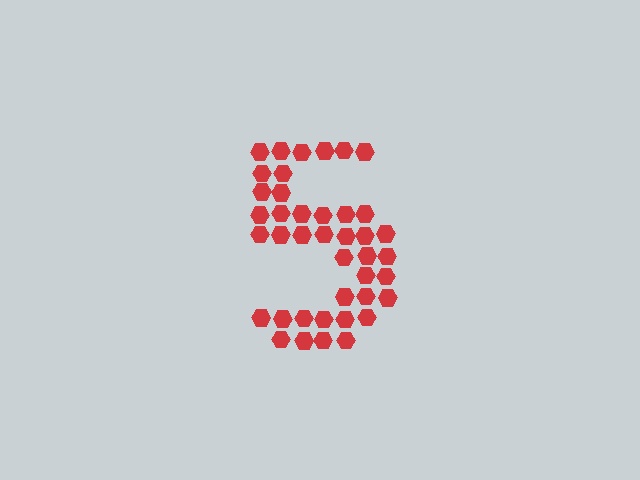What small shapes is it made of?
It is made of small hexagons.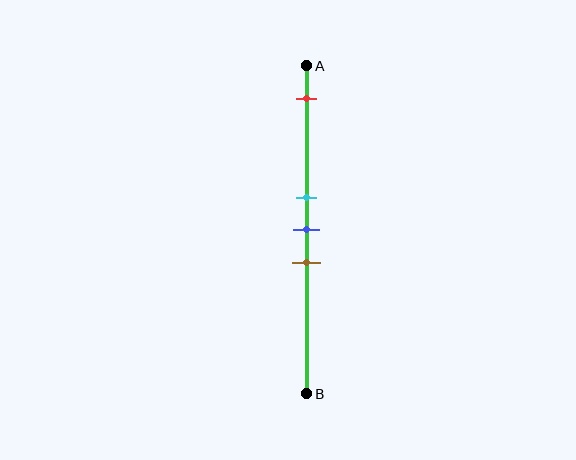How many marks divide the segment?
There are 4 marks dividing the segment.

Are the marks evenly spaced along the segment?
No, the marks are not evenly spaced.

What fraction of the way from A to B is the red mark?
The red mark is approximately 10% (0.1) of the way from A to B.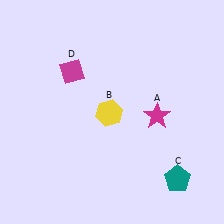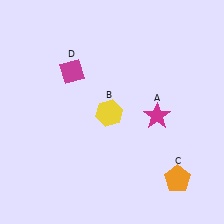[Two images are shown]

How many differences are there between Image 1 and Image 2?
There is 1 difference between the two images.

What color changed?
The pentagon (C) changed from teal in Image 1 to orange in Image 2.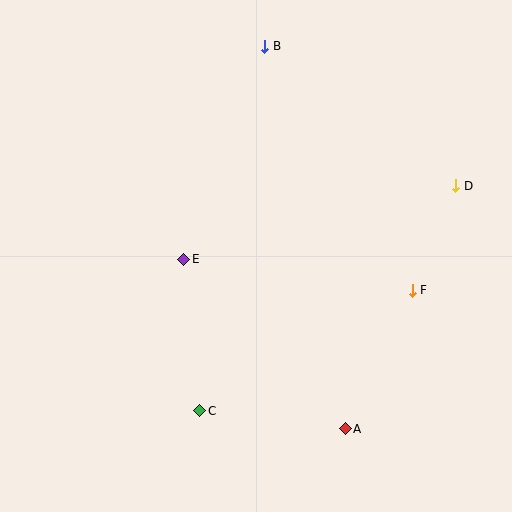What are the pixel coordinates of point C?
Point C is at (200, 411).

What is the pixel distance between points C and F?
The distance between C and F is 245 pixels.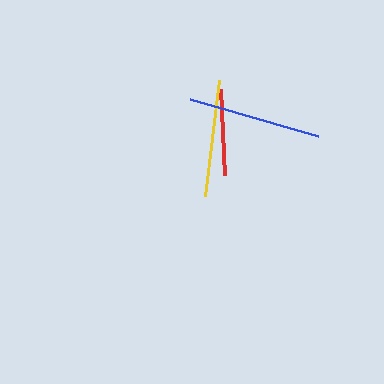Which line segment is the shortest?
The red line is the shortest at approximately 86 pixels.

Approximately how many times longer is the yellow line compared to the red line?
The yellow line is approximately 1.4 times the length of the red line.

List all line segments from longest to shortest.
From longest to shortest: blue, yellow, red.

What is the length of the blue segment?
The blue segment is approximately 133 pixels long.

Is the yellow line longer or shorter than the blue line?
The blue line is longer than the yellow line.